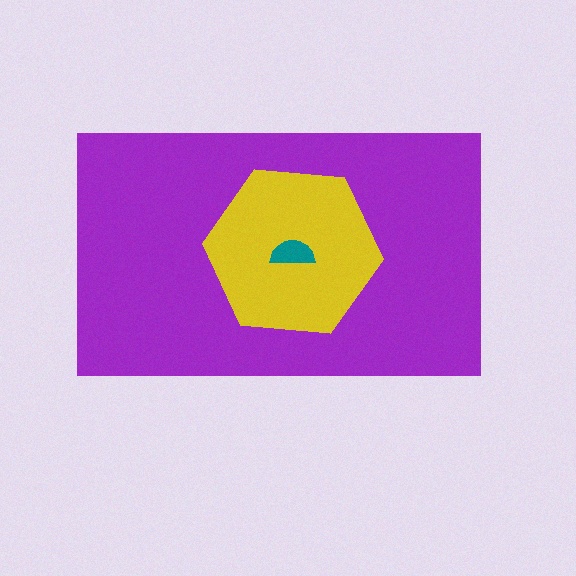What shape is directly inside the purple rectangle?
The yellow hexagon.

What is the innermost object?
The teal semicircle.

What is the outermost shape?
The purple rectangle.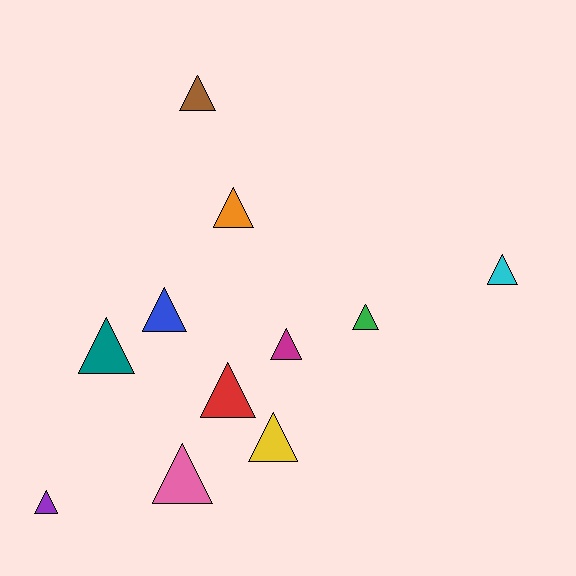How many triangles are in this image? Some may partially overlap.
There are 11 triangles.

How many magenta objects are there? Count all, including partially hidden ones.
There is 1 magenta object.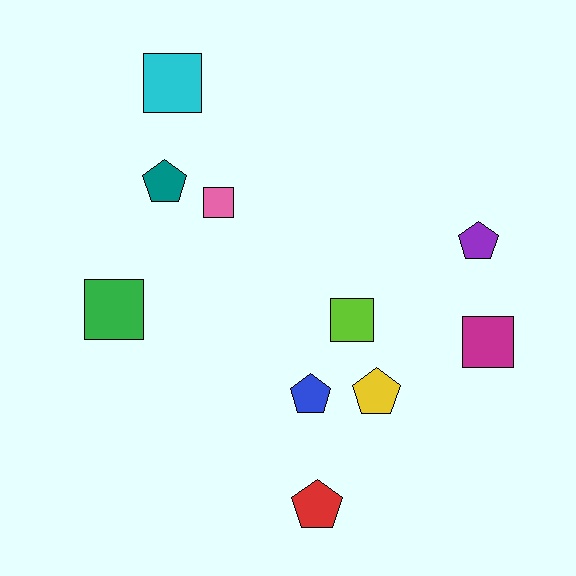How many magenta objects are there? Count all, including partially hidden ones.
There is 1 magenta object.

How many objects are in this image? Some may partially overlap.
There are 10 objects.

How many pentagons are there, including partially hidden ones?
There are 5 pentagons.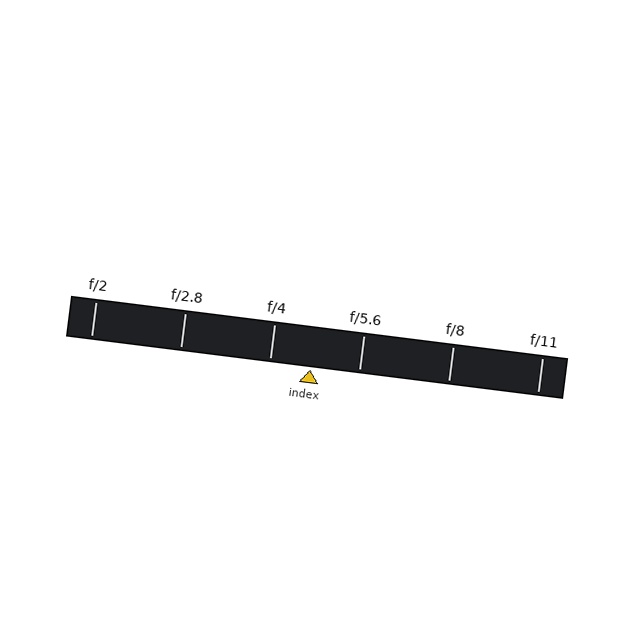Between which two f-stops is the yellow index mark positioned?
The index mark is between f/4 and f/5.6.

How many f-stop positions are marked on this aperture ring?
There are 6 f-stop positions marked.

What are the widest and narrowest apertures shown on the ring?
The widest aperture shown is f/2 and the narrowest is f/11.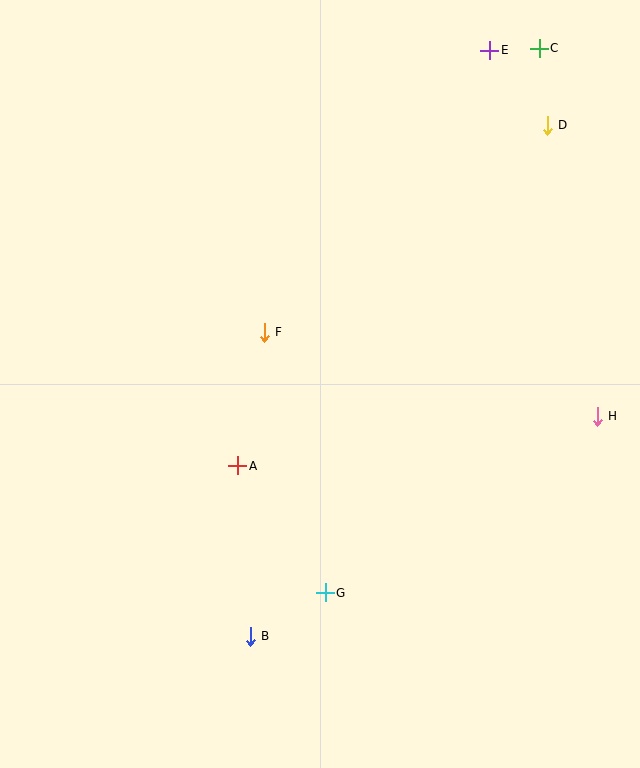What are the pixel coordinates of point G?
Point G is at (325, 593).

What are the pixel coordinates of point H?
Point H is at (597, 416).